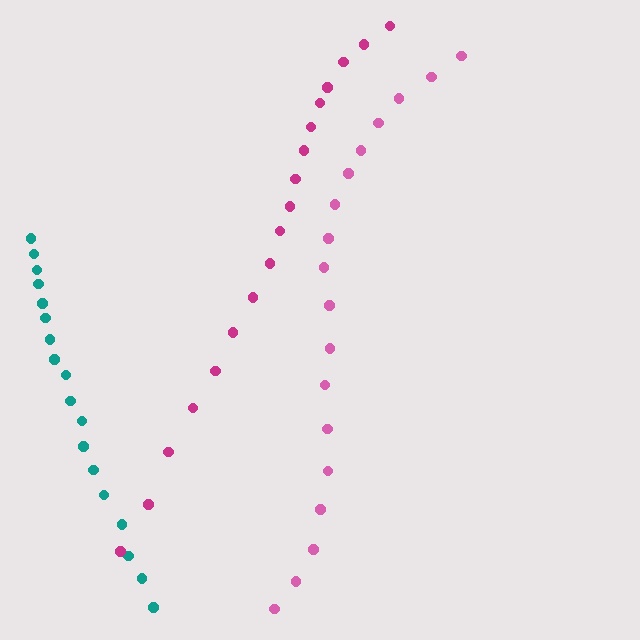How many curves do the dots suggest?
There are 3 distinct paths.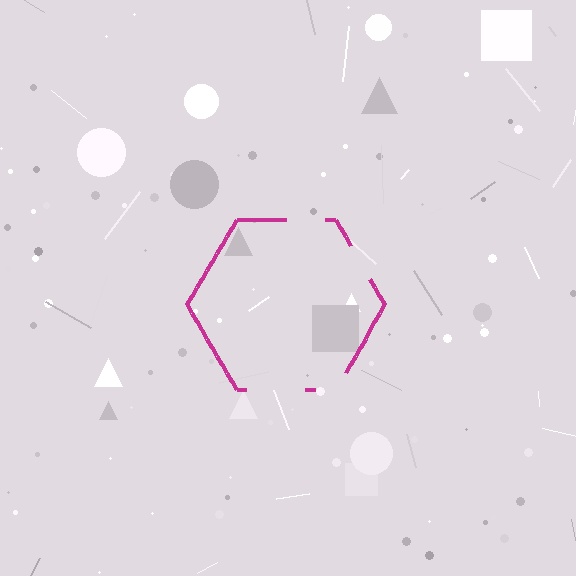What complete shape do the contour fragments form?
The contour fragments form a hexagon.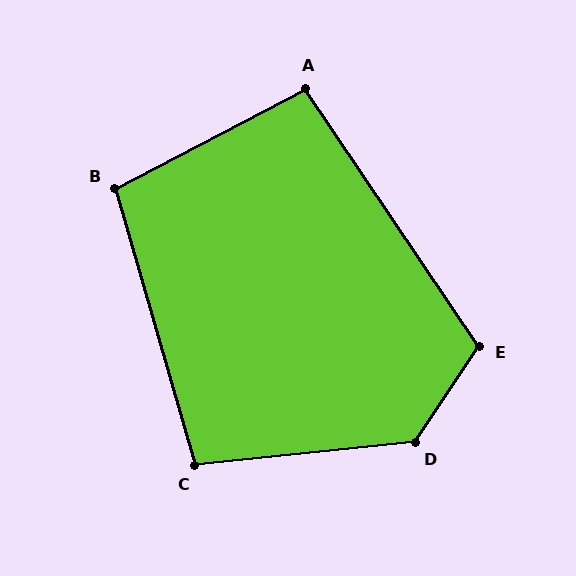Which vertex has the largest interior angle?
D, at approximately 130 degrees.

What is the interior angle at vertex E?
Approximately 112 degrees (obtuse).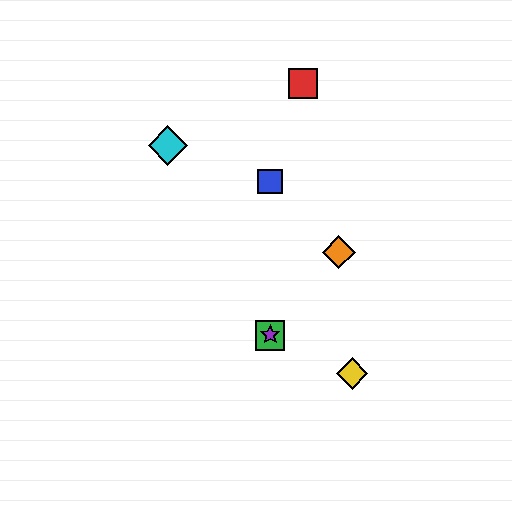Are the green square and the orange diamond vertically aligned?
No, the green square is at x≈270 and the orange diamond is at x≈339.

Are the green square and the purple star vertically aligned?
Yes, both are at x≈270.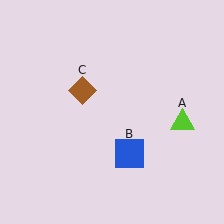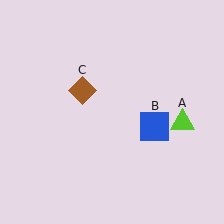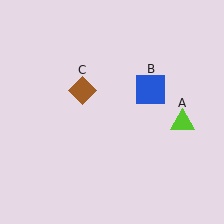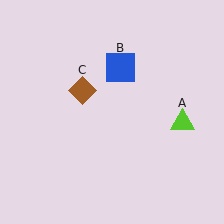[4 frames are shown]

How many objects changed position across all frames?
1 object changed position: blue square (object B).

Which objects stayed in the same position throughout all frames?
Lime triangle (object A) and brown diamond (object C) remained stationary.